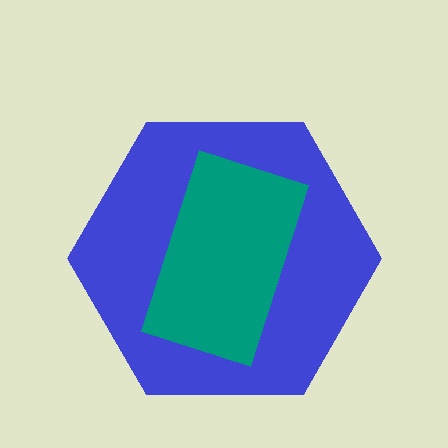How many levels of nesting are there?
2.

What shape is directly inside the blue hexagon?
The teal rectangle.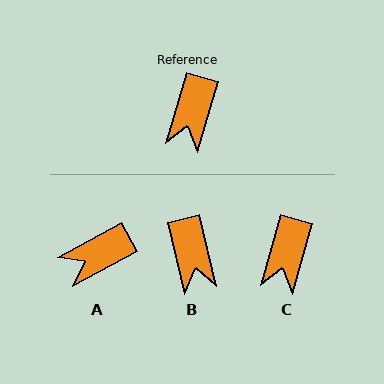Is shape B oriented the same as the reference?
No, it is off by about 29 degrees.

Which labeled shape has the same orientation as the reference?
C.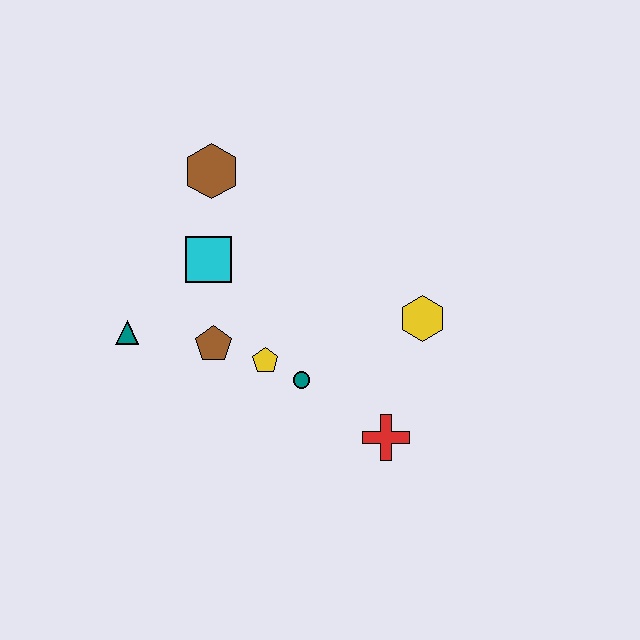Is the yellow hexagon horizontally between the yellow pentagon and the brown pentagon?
No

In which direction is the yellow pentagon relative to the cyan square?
The yellow pentagon is below the cyan square.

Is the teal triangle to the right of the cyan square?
No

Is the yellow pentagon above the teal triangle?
No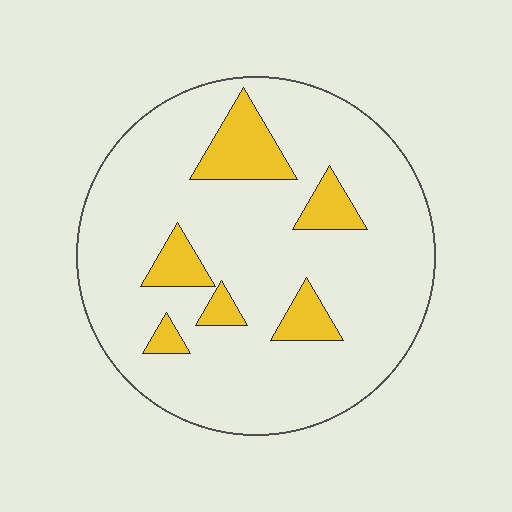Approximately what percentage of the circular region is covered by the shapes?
Approximately 15%.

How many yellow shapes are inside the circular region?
6.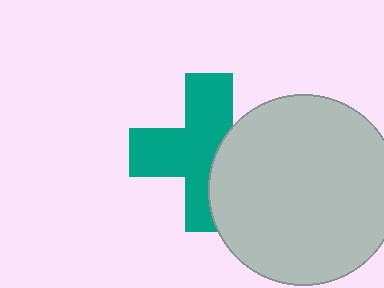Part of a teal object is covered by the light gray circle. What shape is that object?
It is a cross.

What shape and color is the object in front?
The object in front is a light gray circle.